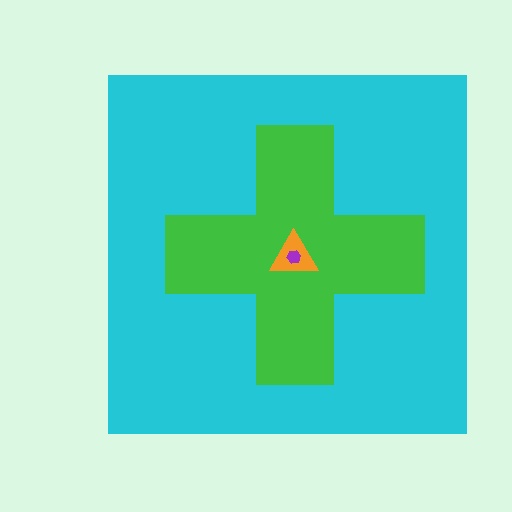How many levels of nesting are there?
4.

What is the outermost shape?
The cyan square.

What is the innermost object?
The purple hexagon.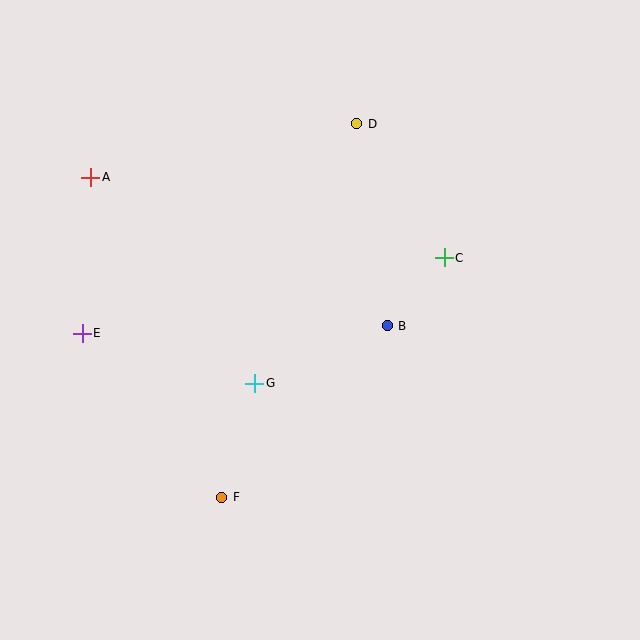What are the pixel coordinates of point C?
Point C is at (444, 258).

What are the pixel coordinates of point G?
Point G is at (255, 383).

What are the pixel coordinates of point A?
Point A is at (91, 177).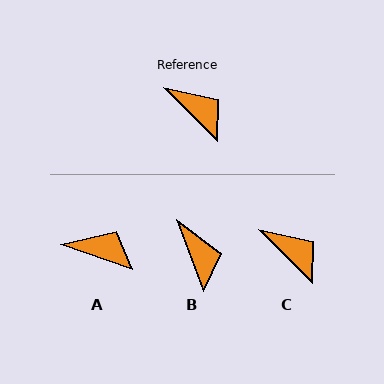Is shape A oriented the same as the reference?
No, it is off by about 25 degrees.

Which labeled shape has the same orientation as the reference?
C.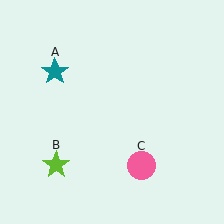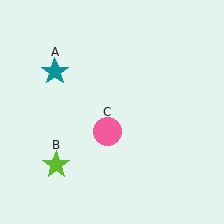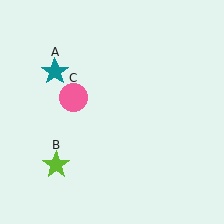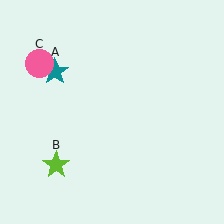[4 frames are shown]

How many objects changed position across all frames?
1 object changed position: pink circle (object C).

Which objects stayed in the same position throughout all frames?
Teal star (object A) and lime star (object B) remained stationary.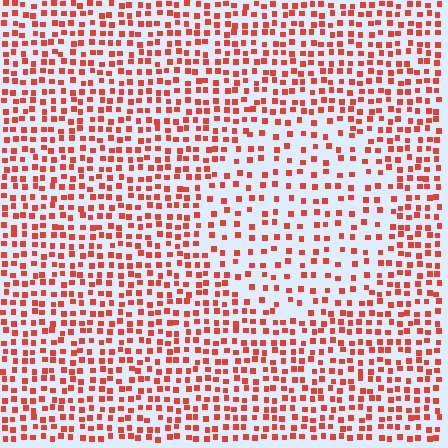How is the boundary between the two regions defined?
The boundary is defined by a change in element density (approximately 1.8x ratio). All elements are the same color, size, and shape.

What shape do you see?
I see a circle.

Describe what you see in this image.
The image contains small red elements arranged at two different densities. A circle-shaped region is visible where the elements are less densely packed than the surrounding area.